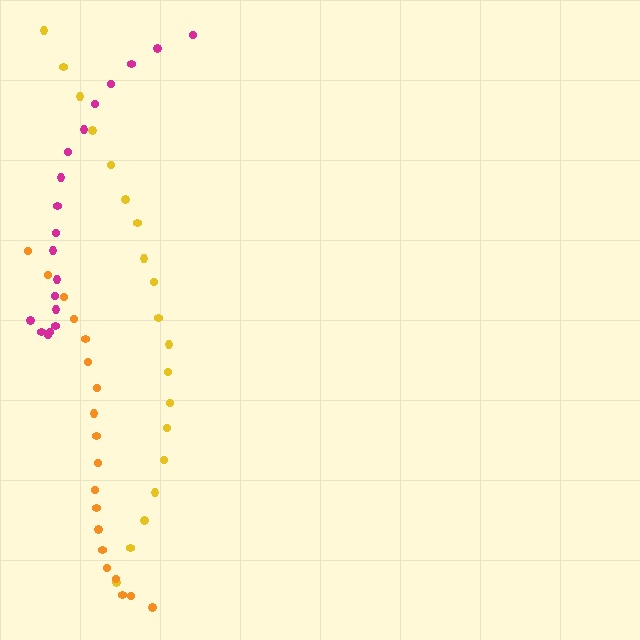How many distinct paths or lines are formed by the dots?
There are 3 distinct paths.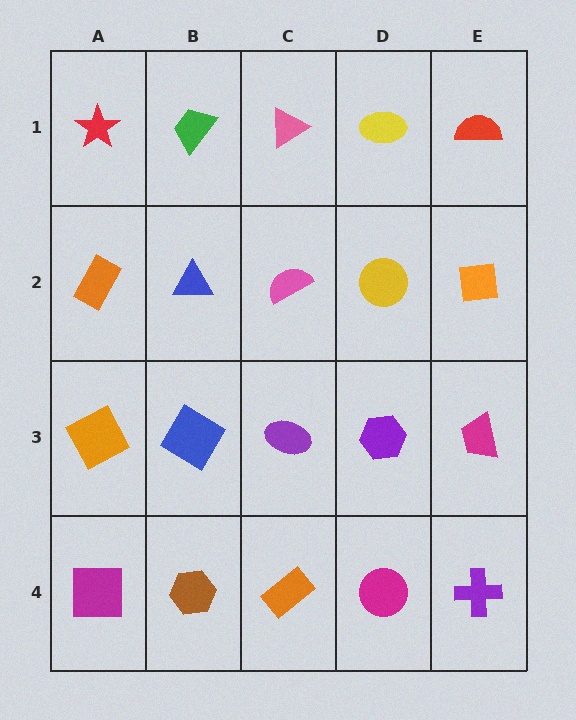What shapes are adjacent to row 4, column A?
An orange square (row 3, column A), a brown hexagon (row 4, column B).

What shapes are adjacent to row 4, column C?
A purple ellipse (row 3, column C), a brown hexagon (row 4, column B), a magenta circle (row 4, column D).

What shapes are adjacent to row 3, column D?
A yellow circle (row 2, column D), a magenta circle (row 4, column D), a purple ellipse (row 3, column C), a magenta trapezoid (row 3, column E).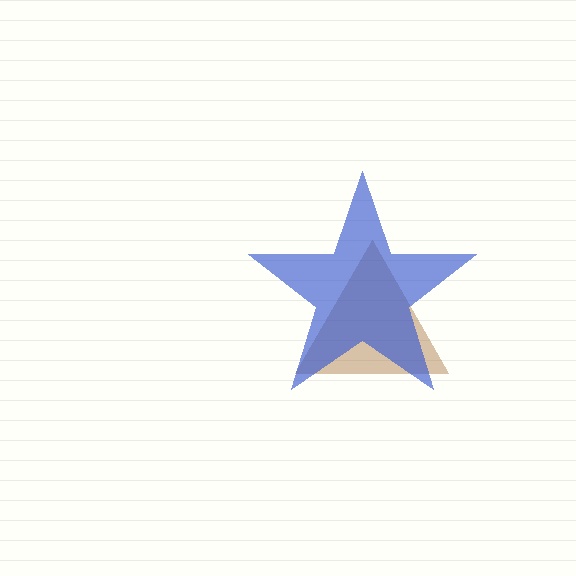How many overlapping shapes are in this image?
There are 2 overlapping shapes in the image.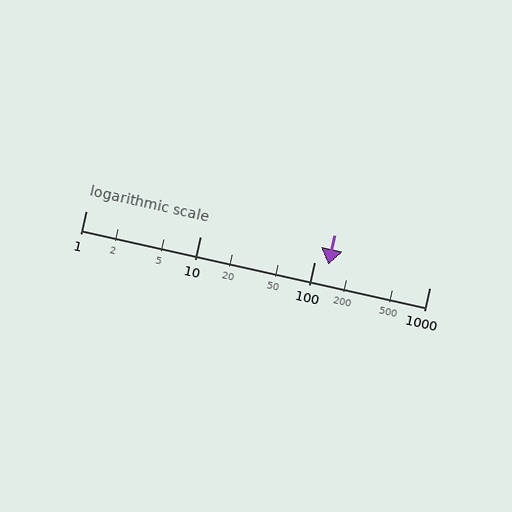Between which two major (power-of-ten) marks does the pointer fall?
The pointer is between 100 and 1000.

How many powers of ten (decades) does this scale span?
The scale spans 3 decades, from 1 to 1000.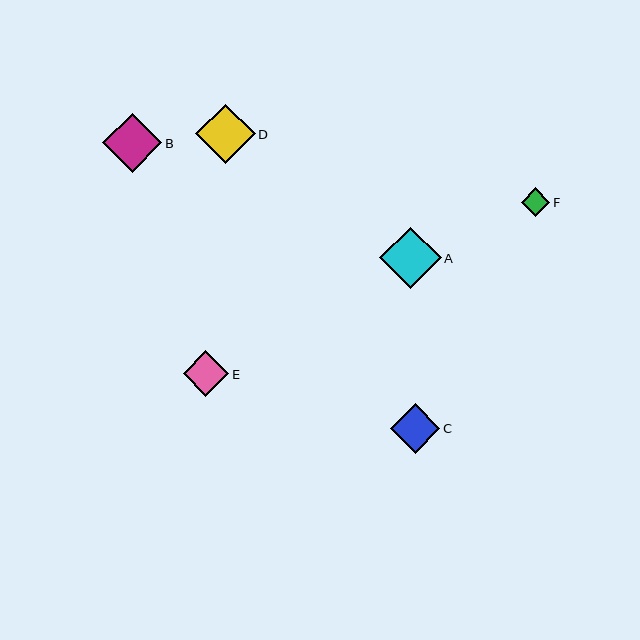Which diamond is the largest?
Diamond A is the largest with a size of approximately 62 pixels.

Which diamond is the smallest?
Diamond F is the smallest with a size of approximately 29 pixels.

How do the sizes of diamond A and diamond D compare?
Diamond A and diamond D are approximately the same size.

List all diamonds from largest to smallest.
From largest to smallest: A, D, B, C, E, F.